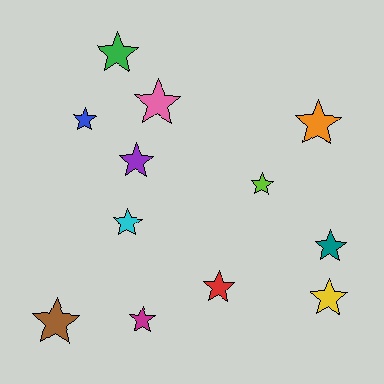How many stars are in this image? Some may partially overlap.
There are 12 stars.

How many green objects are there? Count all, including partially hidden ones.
There is 1 green object.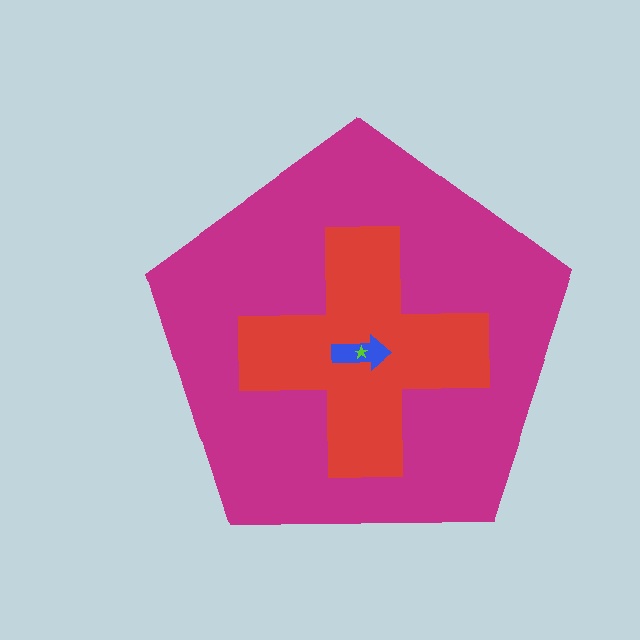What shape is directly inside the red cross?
The blue arrow.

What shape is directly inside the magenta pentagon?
The red cross.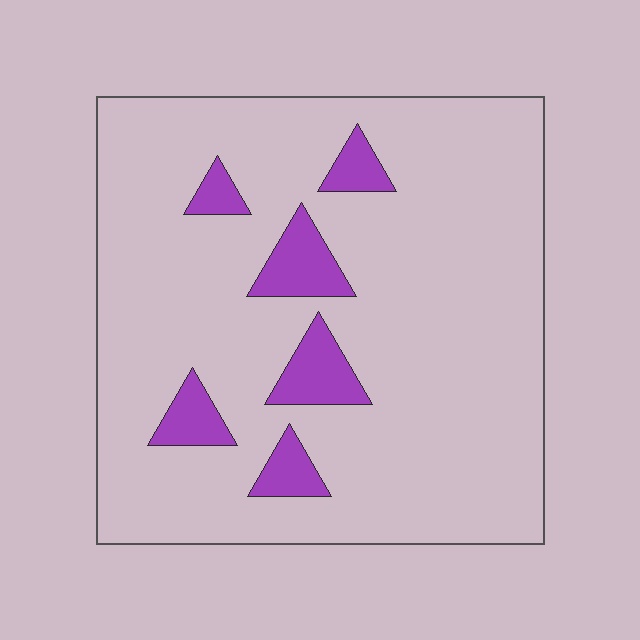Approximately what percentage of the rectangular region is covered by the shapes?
Approximately 10%.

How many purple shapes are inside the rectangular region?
6.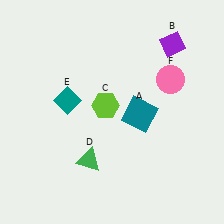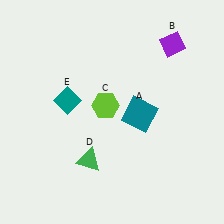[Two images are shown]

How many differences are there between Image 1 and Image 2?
There is 1 difference between the two images.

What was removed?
The pink circle (F) was removed in Image 2.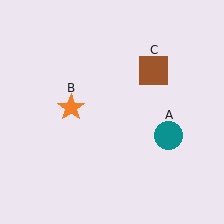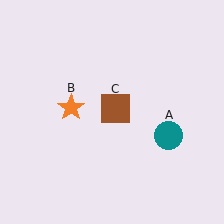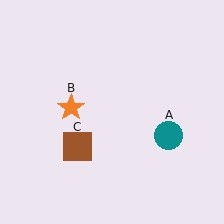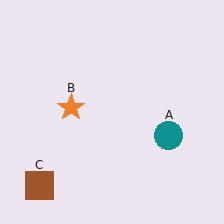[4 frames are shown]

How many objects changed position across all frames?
1 object changed position: brown square (object C).